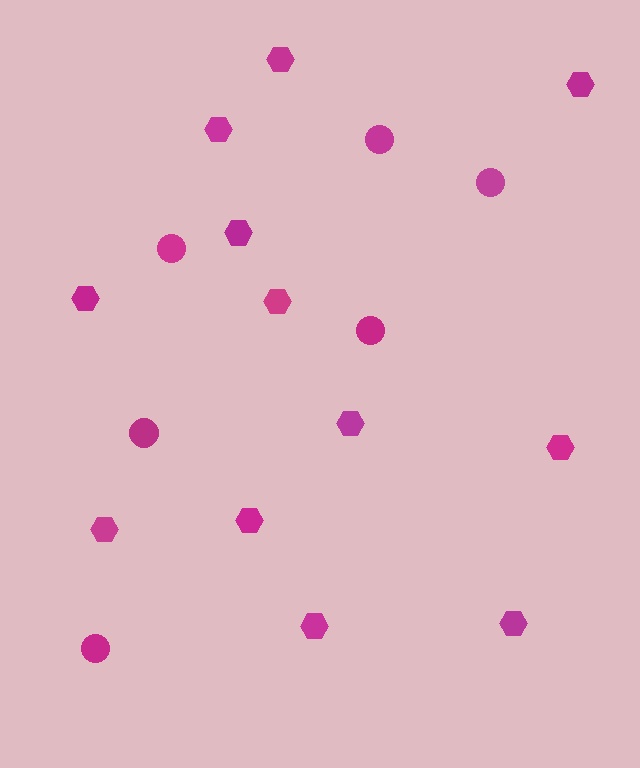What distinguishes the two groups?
There are 2 groups: one group of hexagons (12) and one group of circles (6).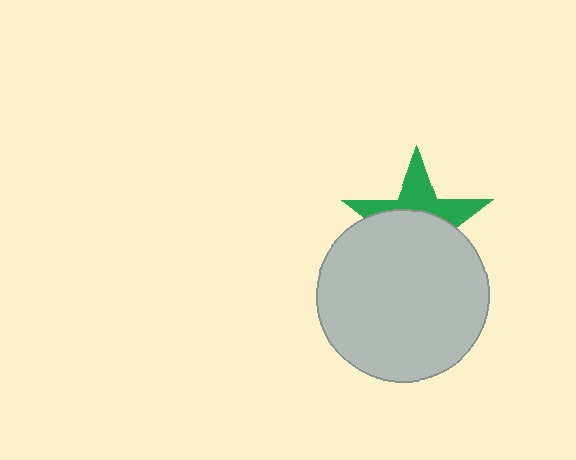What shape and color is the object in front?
The object in front is a light gray circle.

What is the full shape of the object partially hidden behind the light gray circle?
The partially hidden object is a green star.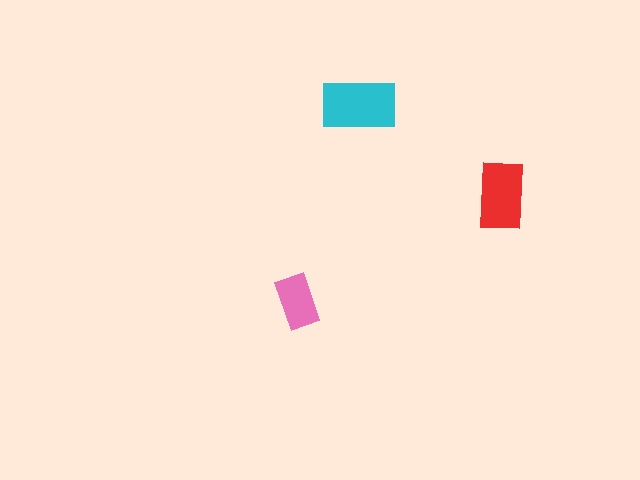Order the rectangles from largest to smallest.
the cyan one, the red one, the pink one.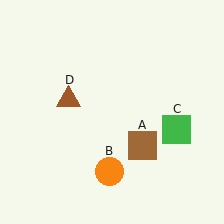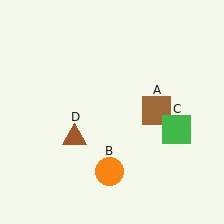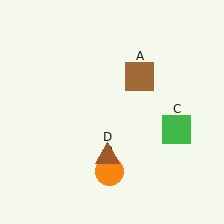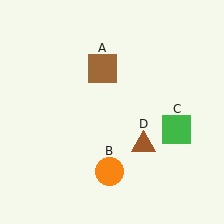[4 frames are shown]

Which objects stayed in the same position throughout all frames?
Orange circle (object B) and green square (object C) remained stationary.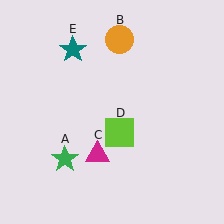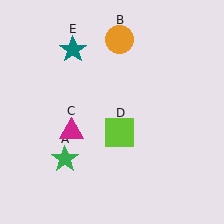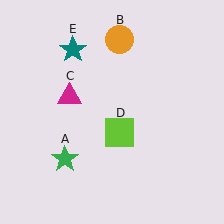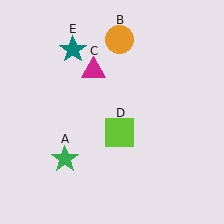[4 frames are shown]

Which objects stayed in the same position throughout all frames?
Green star (object A) and orange circle (object B) and lime square (object D) and teal star (object E) remained stationary.